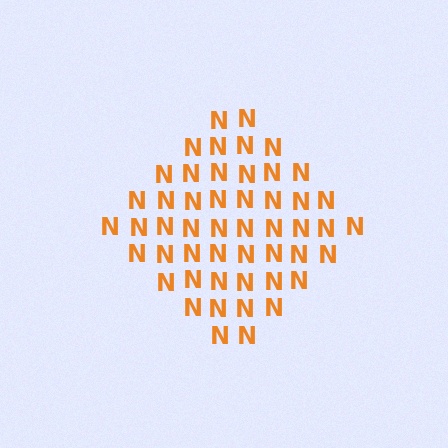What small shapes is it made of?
It is made of small letter N's.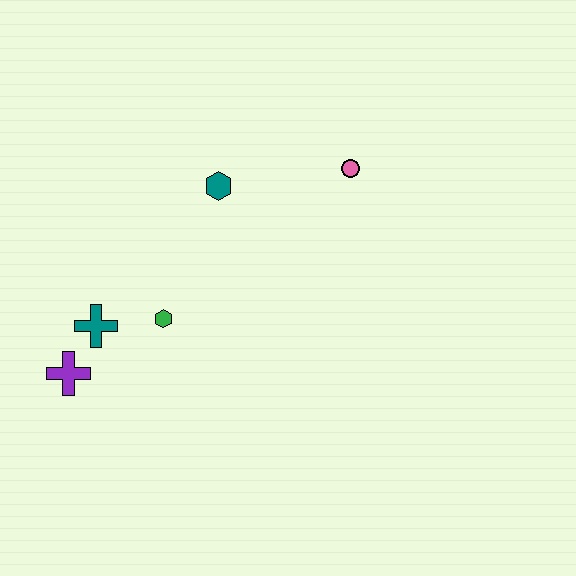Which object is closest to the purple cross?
The teal cross is closest to the purple cross.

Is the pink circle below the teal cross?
No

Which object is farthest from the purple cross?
The pink circle is farthest from the purple cross.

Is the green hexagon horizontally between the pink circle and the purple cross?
Yes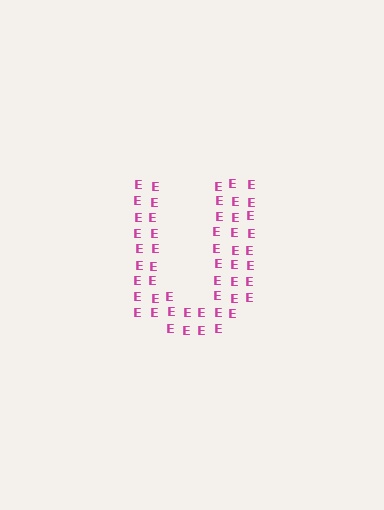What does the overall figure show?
The overall figure shows the letter U.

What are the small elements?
The small elements are letter E's.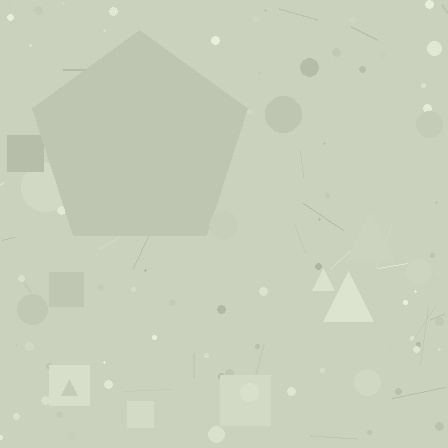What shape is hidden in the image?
A pentagon is hidden in the image.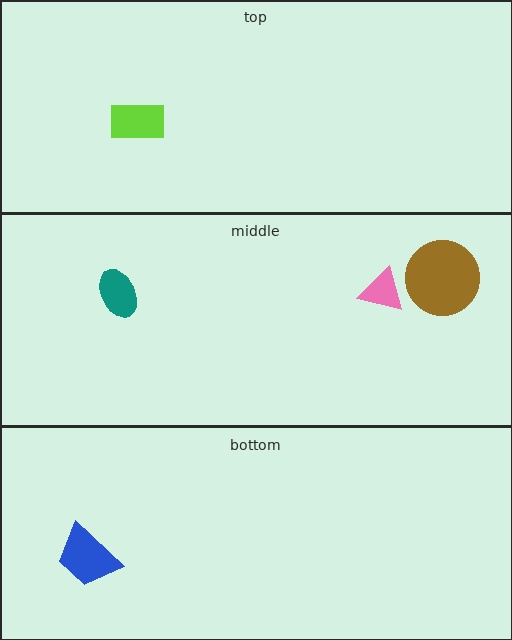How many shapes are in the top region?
1.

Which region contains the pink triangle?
The middle region.